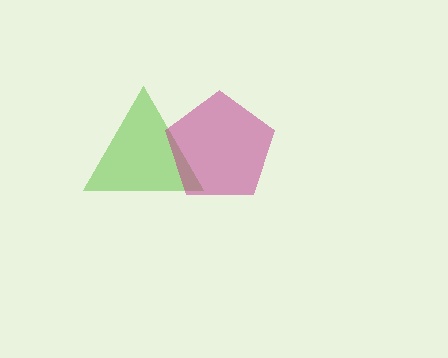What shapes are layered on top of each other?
The layered shapes are: a lime triangle, a magenta pentagon.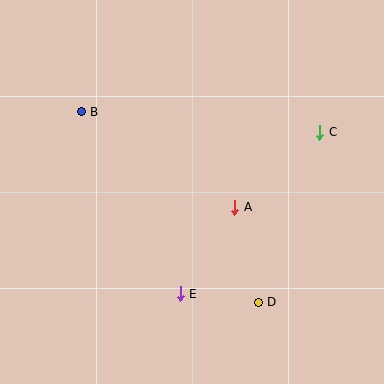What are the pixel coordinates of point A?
Point A is at (235, 207).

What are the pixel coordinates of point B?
Point B is at (81, 112).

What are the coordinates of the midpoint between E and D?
The midpoint between E and D is at (219, 298).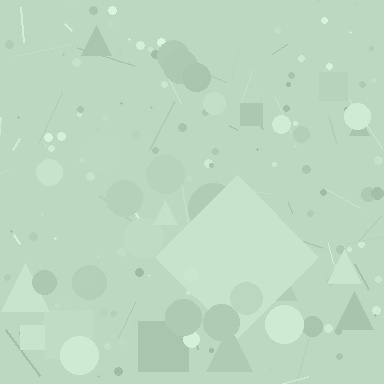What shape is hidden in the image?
A diamond is hidden in the image.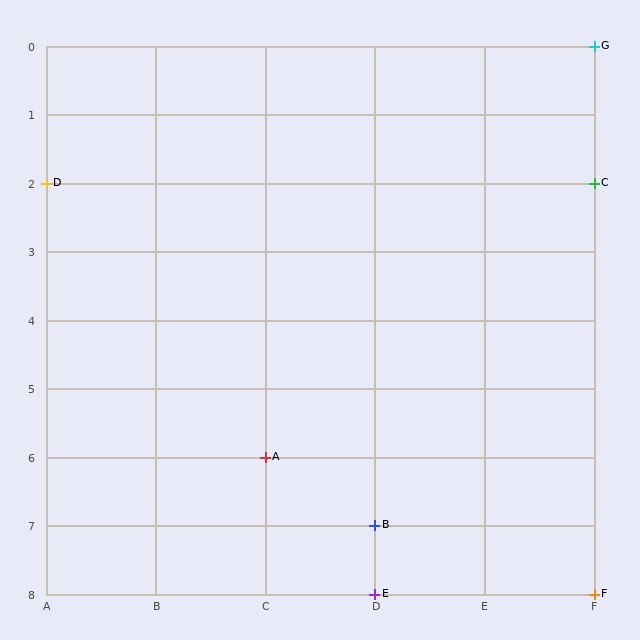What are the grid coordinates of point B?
Point B is at grid coordinates (D, 7).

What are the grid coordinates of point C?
Point C is at grid coordinates (F, 2).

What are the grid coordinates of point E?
Point E is at grid coordinates (D, 8).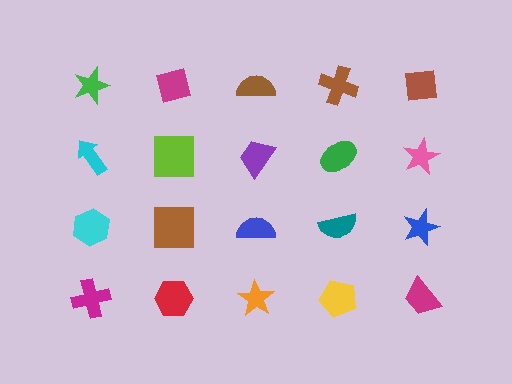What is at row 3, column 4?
A teal semicircle.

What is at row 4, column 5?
A magenta trapezoid.